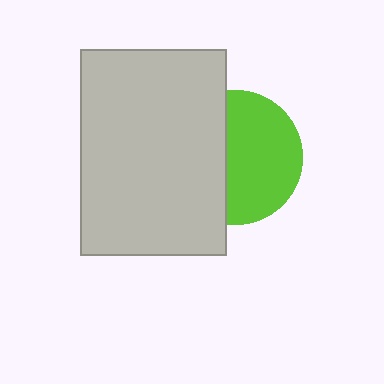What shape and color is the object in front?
The object in front is a light gray rectangle.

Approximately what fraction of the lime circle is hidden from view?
Roughly 42% of the lime circle is hidden behind the light gray rectangle.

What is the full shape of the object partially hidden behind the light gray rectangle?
The partially hidden object is a lime circle.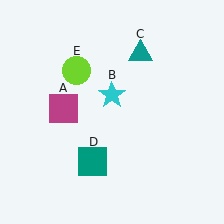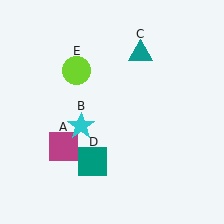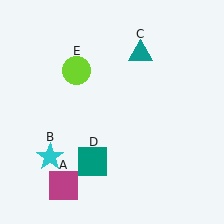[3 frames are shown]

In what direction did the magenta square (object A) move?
The magenta square (object A) moved down.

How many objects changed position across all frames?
2 objects changed position: magenta square (object A), cyan star (object B).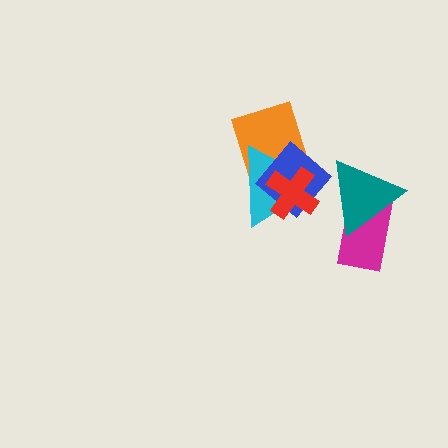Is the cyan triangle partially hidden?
Yes, it is partially covered by another shape.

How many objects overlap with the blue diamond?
4 objects overlap with the blue diamond.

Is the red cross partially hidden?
No, no other shape covers it.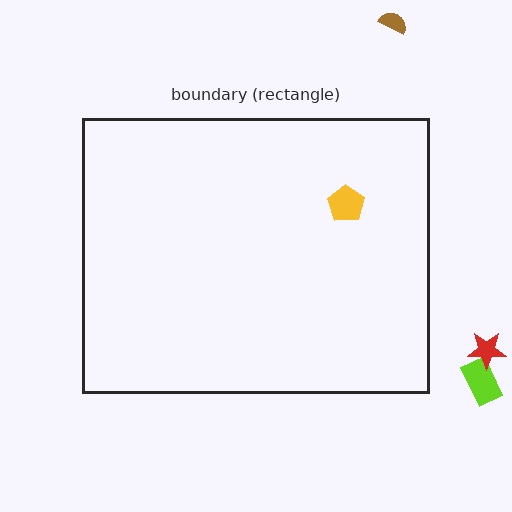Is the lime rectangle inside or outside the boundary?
Outside.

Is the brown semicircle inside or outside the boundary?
Outside.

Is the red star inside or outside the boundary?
Outside.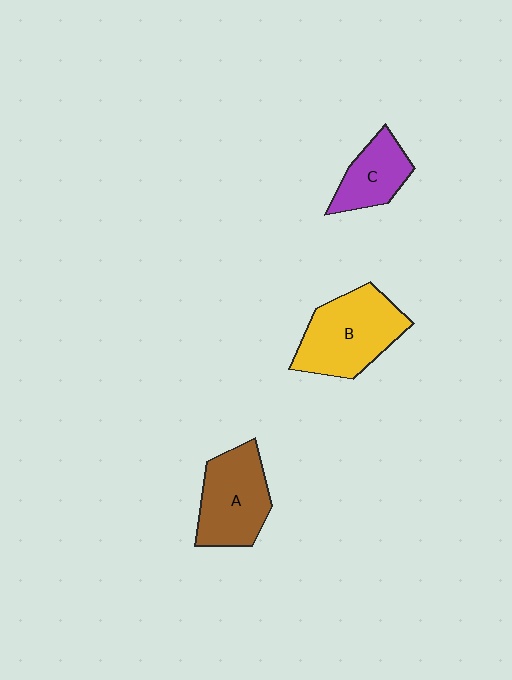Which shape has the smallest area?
Shape C (purple).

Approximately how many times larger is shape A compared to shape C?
Approximately 1.5 times.